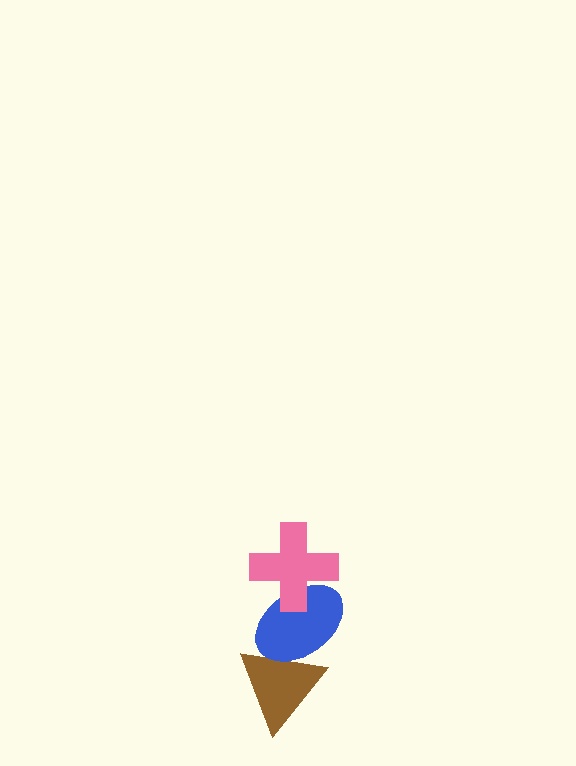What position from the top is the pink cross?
The pink cross is 1st from the top.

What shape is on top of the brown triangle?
The blue ellipse is on top of the brown triangle.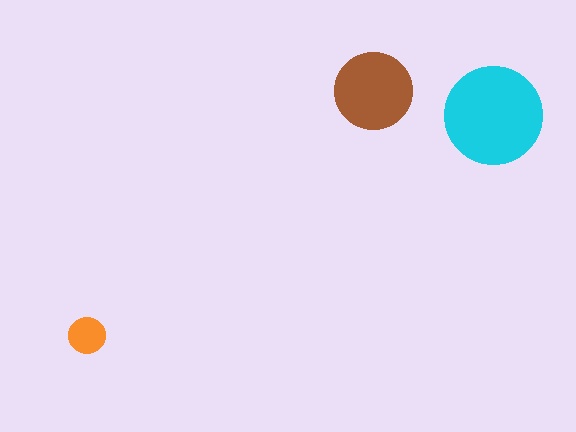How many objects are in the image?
There are 3 objects in the image.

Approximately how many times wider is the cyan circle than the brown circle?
About 1.5 times wider.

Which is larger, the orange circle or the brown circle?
The brown one.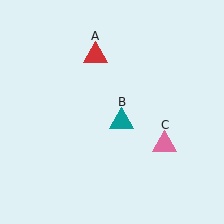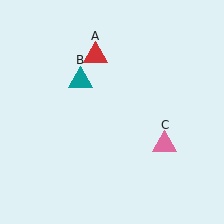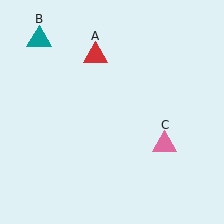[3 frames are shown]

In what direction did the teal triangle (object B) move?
The teal triangle (object B) moved up and to the left.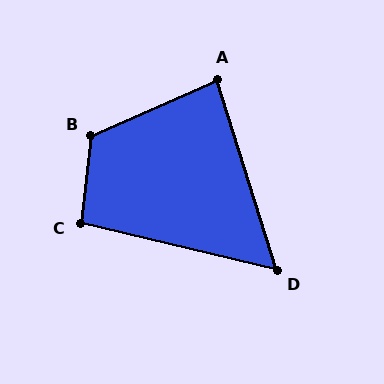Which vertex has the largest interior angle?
B, at approximately 121 degrees.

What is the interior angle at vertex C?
Approximately 97 degrees (obtuse).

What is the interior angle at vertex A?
Approximately 83 degrees (acute).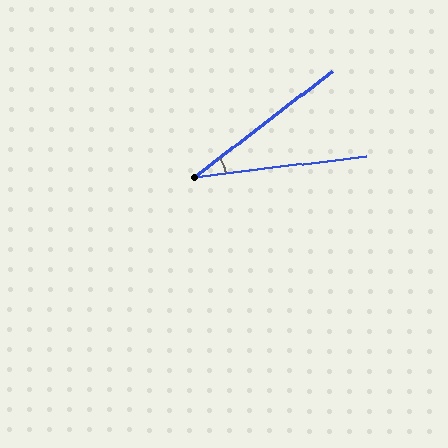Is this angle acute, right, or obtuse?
It is acute.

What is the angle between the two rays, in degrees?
Approximately 31 degrees.